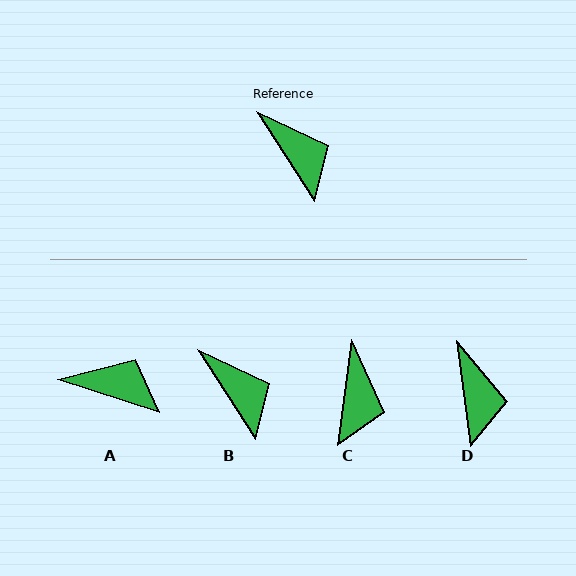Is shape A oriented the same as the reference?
No, it is off by about 39 degrees.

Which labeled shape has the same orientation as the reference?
B.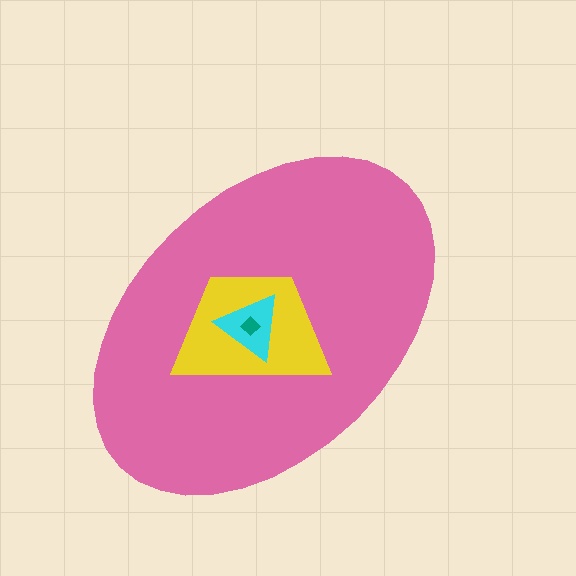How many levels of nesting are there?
4.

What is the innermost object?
The teal diamond.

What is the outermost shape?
The pink ellipse.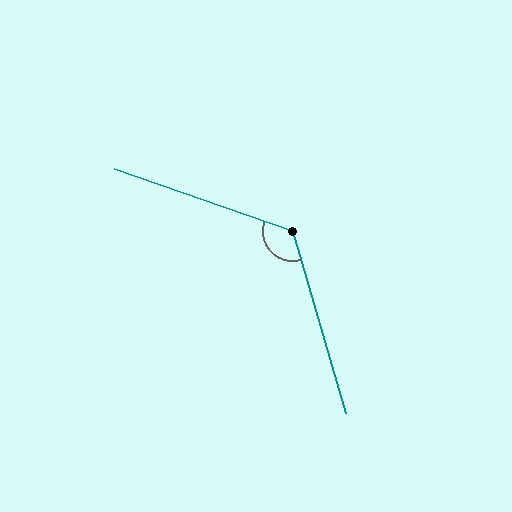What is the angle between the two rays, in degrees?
Approximately 125 degrees.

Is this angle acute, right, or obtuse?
It is obtuse.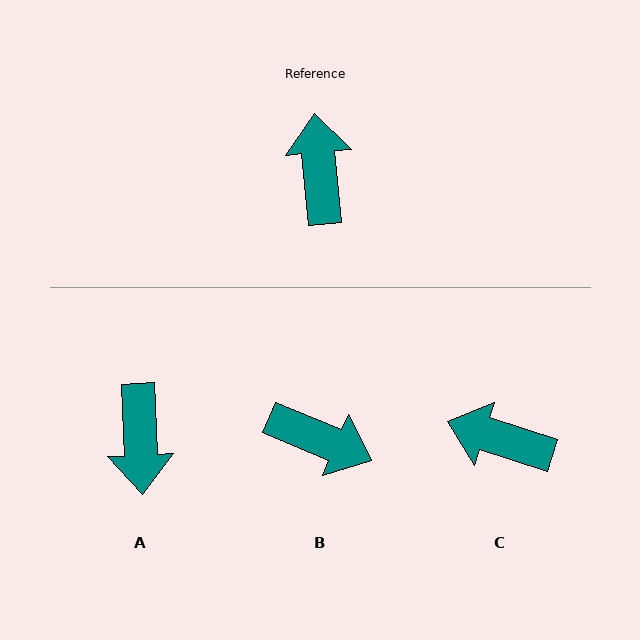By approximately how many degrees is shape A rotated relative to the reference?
Approximately 177 degrees counter-clockwise.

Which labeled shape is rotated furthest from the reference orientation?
A, about 177 degrees away.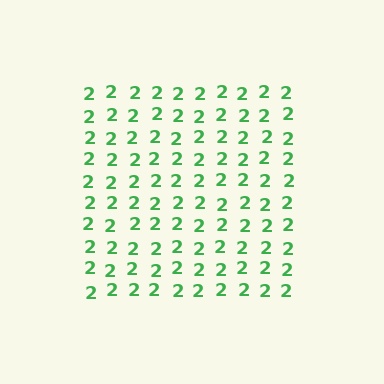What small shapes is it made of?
It is made of small digit 2's.